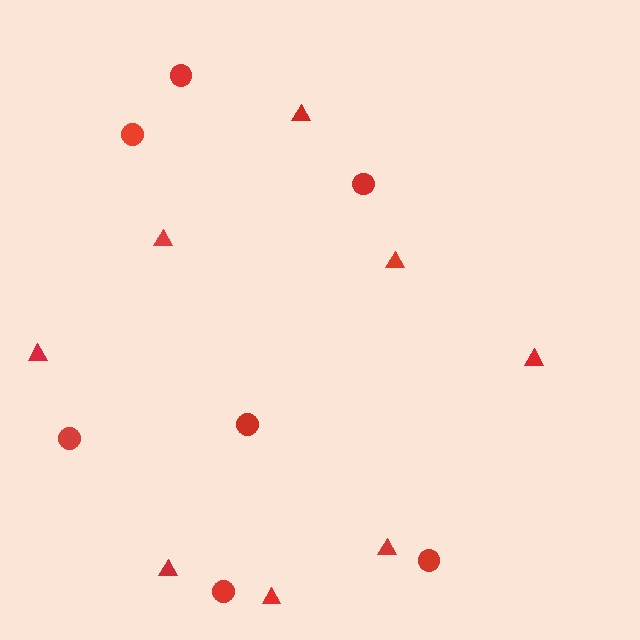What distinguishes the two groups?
There are 2 groups: one group of circles (7) and one group of triangles (8).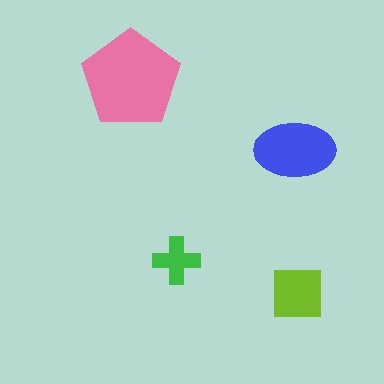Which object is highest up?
The pink pentagon is topmost.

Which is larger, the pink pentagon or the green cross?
The pink pentagon.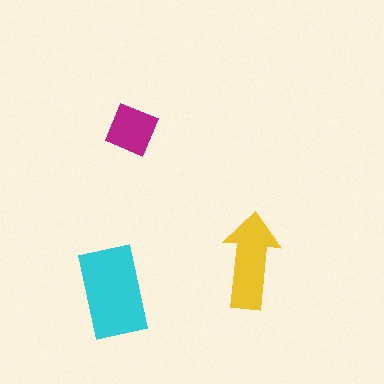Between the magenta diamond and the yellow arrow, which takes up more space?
The yellow arrow.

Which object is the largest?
The cyan rectangle.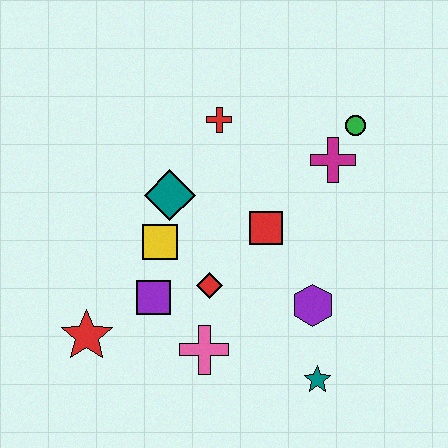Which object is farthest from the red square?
The red star is farthest from the red square.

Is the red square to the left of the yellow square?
No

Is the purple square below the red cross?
Yes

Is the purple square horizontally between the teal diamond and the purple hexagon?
No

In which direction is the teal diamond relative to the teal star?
The teal diamond is above the teal star.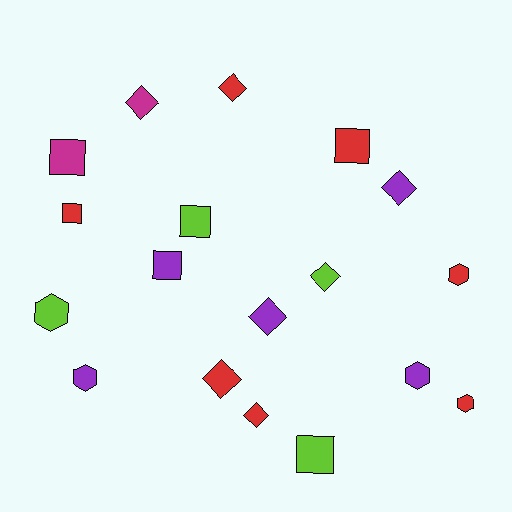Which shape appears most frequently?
Diamond, with 7 objects.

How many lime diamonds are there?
There is 1 lime diamond.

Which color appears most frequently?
Red, with 7 objects.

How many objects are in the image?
There are 18 objects.